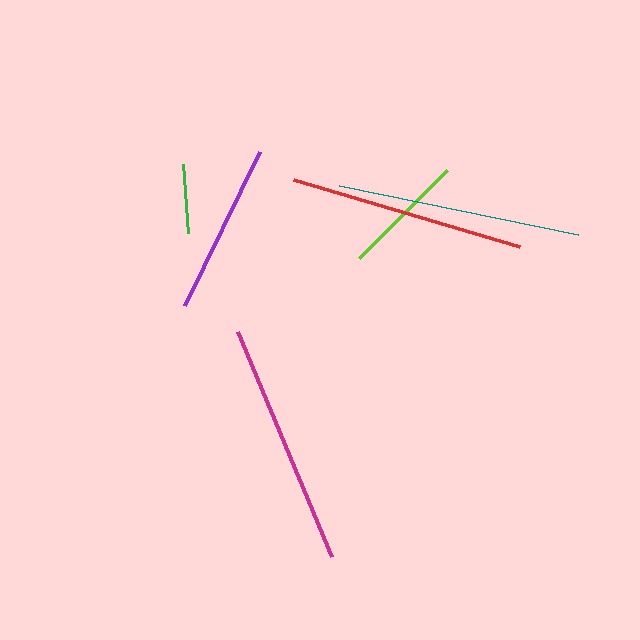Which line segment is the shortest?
The green line is the shortest at approximately 69 pixels.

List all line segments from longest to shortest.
From longest to shortest: teal, magenta, red, purple, lime, green.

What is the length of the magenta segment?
The magenta segment is approximately 243 pixels long.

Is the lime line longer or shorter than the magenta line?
The magenta line is longer than the lime line.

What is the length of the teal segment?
The teal segment is approximately 244 pixels long.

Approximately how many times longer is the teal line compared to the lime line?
The teal line is approximately 2.0 times the length of the lime line.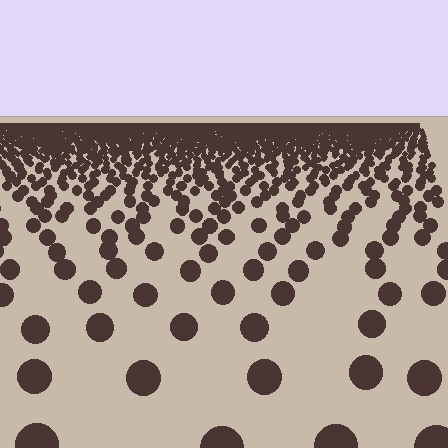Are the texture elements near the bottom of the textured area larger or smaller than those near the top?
Larger. Near the bottom, elements are closer to the viewer and appear at a bigger on-screen size.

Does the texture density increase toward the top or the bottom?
Density increases toward the top.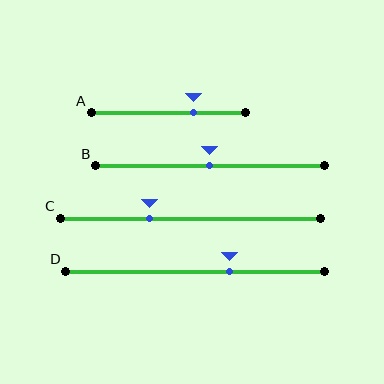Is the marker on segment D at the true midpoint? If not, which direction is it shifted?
No, the marker on segment D is shifted to the right by about 13% of the segment length.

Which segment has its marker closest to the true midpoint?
Segment B has its marker closest to the true midpoint.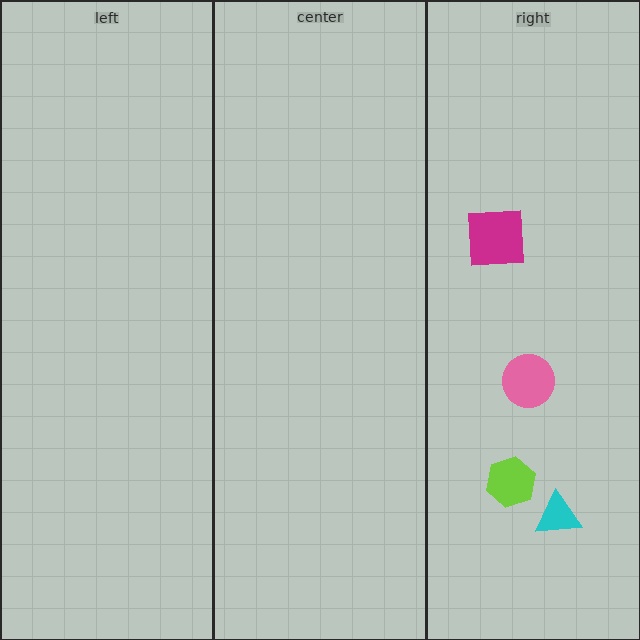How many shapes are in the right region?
4.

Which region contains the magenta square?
The right region.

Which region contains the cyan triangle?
The right region.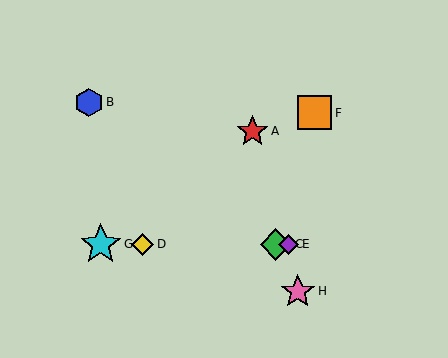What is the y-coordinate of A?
Object A is at y≈131.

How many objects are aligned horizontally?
4 objects (C, D, E, G) are aligned horizontally.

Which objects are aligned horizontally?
Objects C, D, E, G are aligned horizontally.